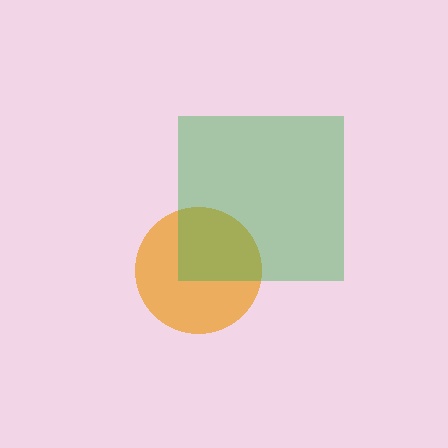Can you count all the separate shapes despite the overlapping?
Yes, there are 2 separate shapes.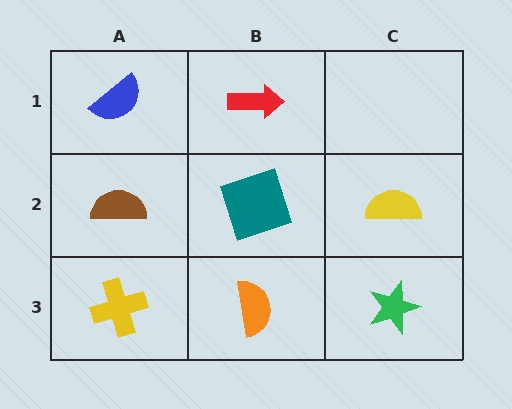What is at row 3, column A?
A yellow cross.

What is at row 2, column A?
A brown semicircle.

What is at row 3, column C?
A green star.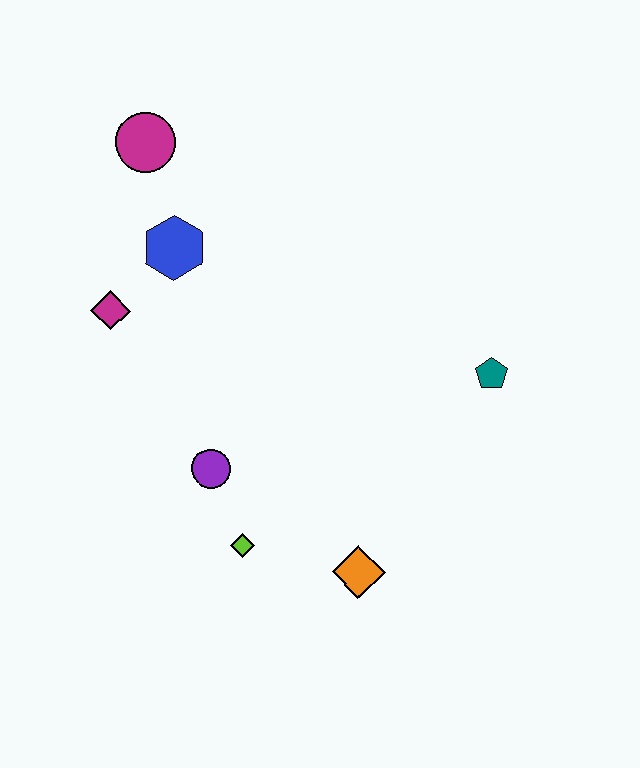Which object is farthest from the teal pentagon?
The magenta circle is farthest from the teal pentagon.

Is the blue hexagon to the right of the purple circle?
No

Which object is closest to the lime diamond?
The purple circle is closest to the lime diamond.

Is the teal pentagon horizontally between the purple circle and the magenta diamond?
No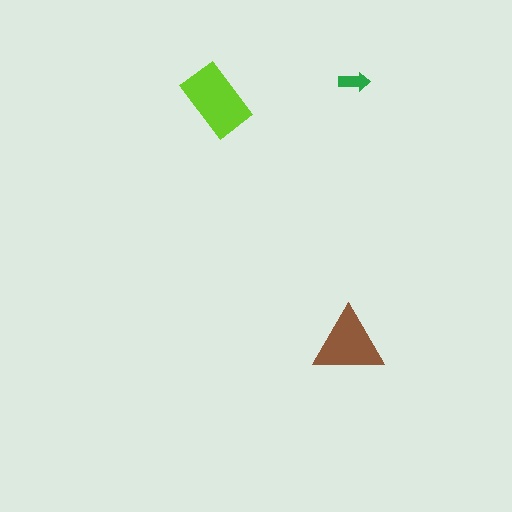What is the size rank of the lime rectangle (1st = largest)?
1st.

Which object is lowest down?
The brown triangle is bottommost.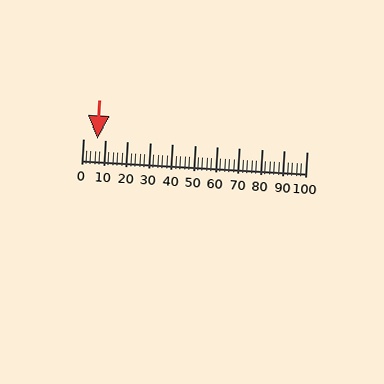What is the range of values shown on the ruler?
The ruler shows values from 0 to 100.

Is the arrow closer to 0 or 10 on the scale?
The arrow is closer to 10.